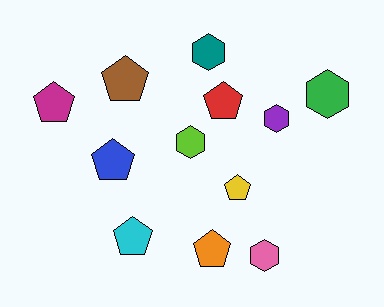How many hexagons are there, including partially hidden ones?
There are 5 hexagons.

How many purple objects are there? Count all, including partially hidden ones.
There is 1 purple object.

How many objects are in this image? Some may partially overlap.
There are 12 objects.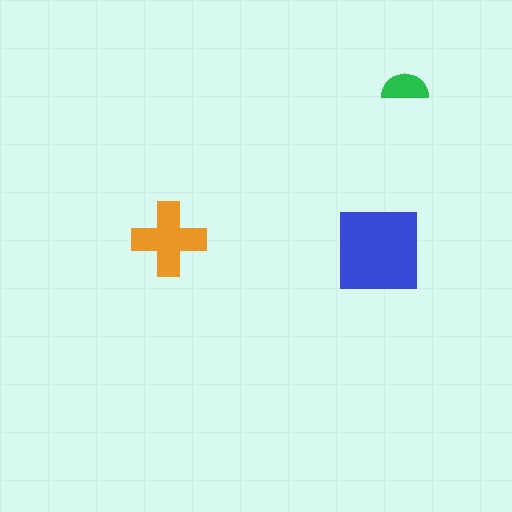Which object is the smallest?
The green semicircle.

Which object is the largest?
The blue square.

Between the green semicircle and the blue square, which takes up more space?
The blue square.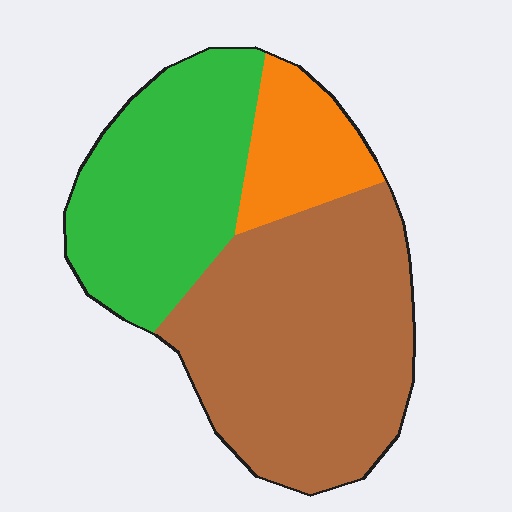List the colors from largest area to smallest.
From largest to smallest: brown, green, orange.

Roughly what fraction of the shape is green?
Green covers about 35% of the shape.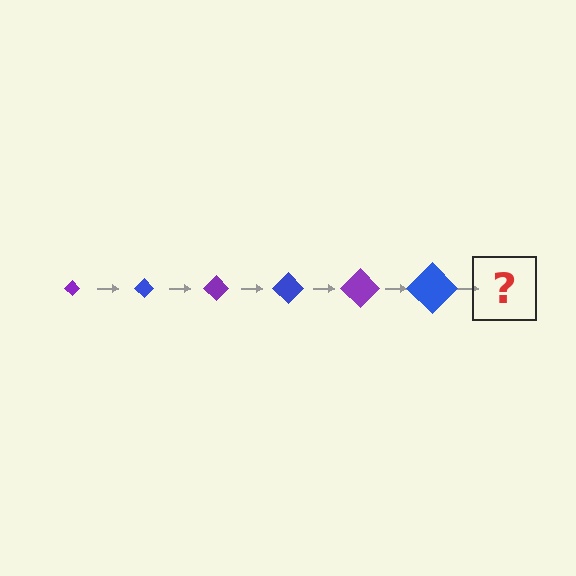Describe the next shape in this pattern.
It should be a purple diamond, larger than the previous one.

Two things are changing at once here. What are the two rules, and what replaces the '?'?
The two rules are that the diamond grows larger each step and the color cycles through purple and blue. The '?' should be a purple diamond, larger than the previous one.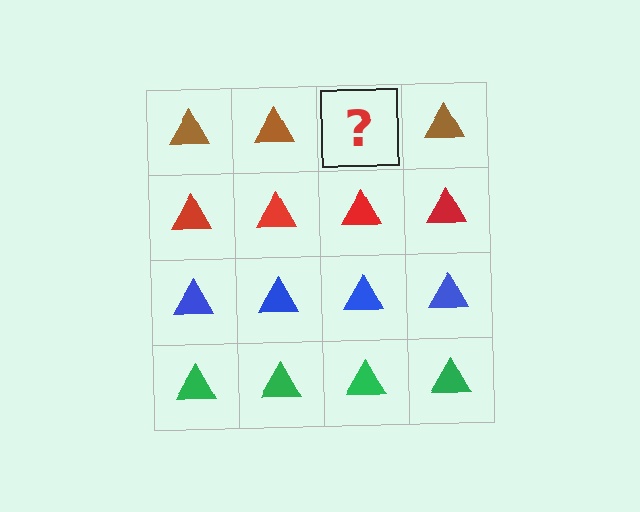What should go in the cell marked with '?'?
The missing cell should contain a brown triangle.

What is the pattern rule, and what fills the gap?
The rule is that each row has a consistent color. The gap should be filled with a brown triangle.